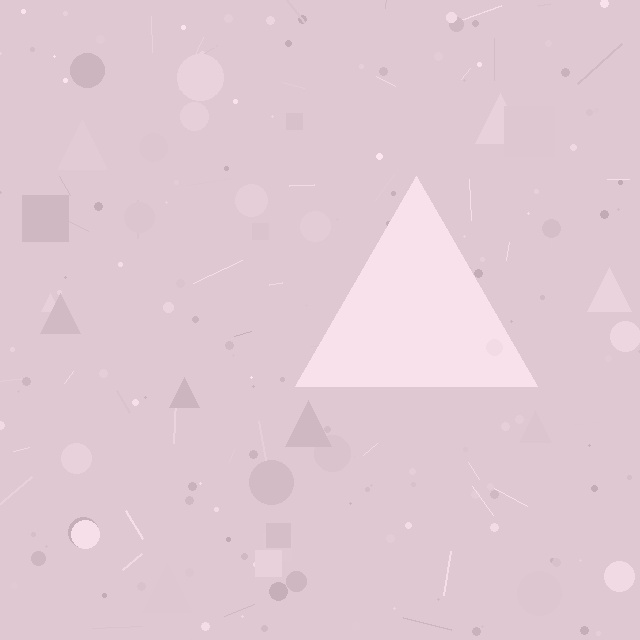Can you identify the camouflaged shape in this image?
The camouflaged shape is a triangle.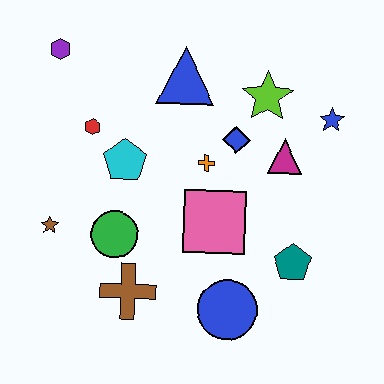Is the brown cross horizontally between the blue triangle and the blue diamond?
No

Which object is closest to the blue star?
The magenta triangle is closest to the blue star.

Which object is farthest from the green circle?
The blue star is farthest from the green circle.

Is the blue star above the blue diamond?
Yes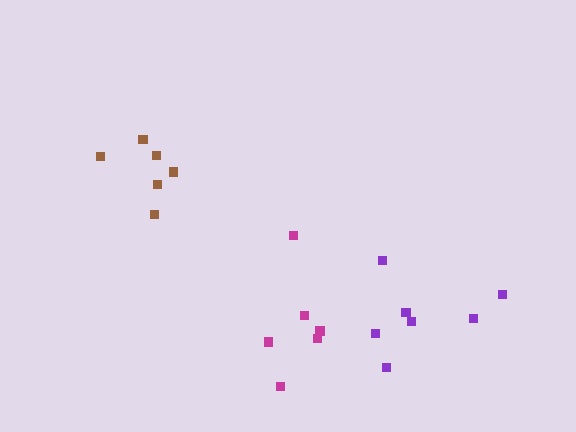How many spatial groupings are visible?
There are 3 spatial groupings.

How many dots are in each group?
Group 1: 6 dots, Group 2: 7 dots, Group 3: 6 dots (19 total).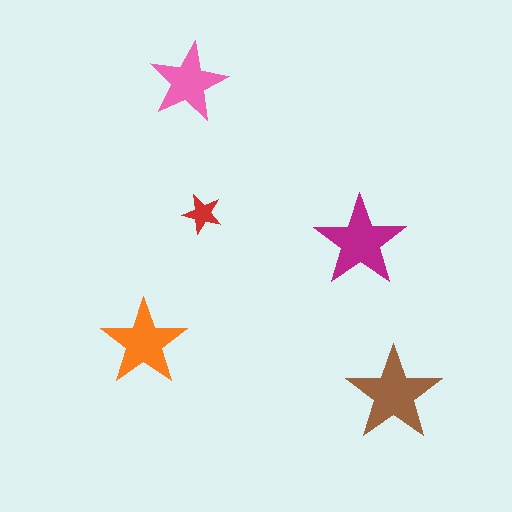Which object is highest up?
The pink star is topmost.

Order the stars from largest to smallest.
the brown one, the magenta one, the orange one, the pink one, the red one.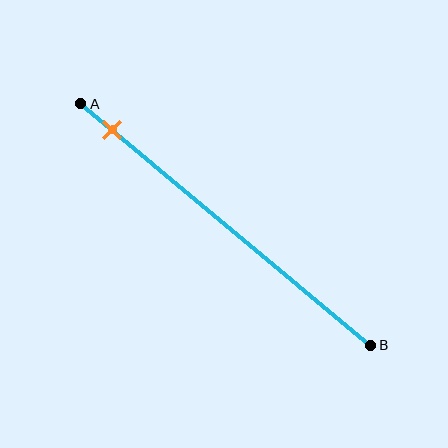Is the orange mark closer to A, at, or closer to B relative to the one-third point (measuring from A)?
The orange mark is closer to point A than the one-third point of segment AB.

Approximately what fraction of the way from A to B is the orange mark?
The orange mark is approximately 10% of the way from A to B.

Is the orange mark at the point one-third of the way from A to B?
No, the mark is at about 10% from A, not at the 33% one-third point.